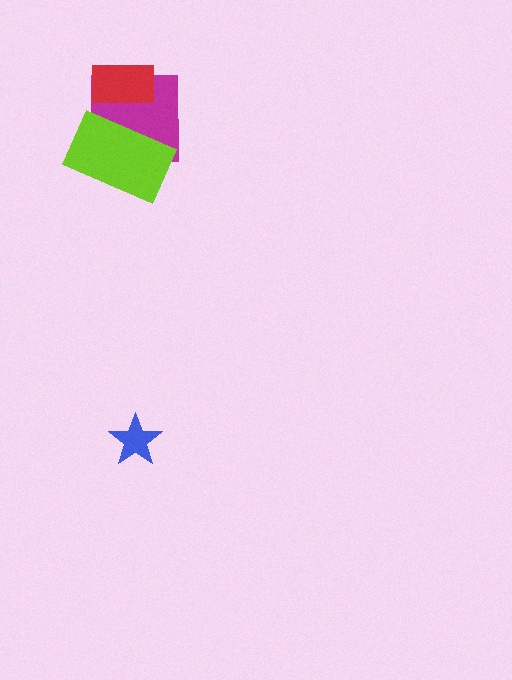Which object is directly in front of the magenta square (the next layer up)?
The red rectangle is directly in front of the magenta square.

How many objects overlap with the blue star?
0 objects overlap with the blue star.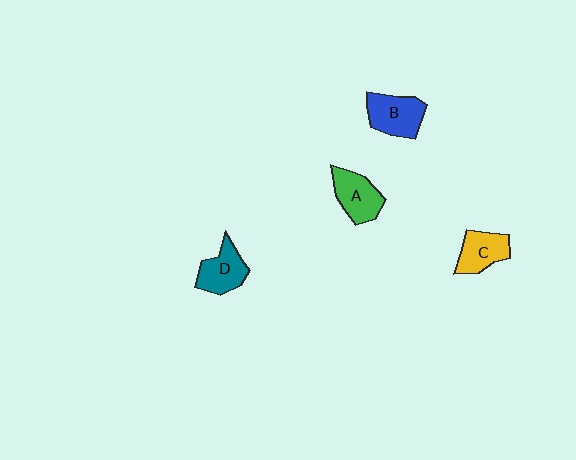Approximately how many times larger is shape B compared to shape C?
Approximately 1.2 times.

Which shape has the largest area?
Shape B (blue).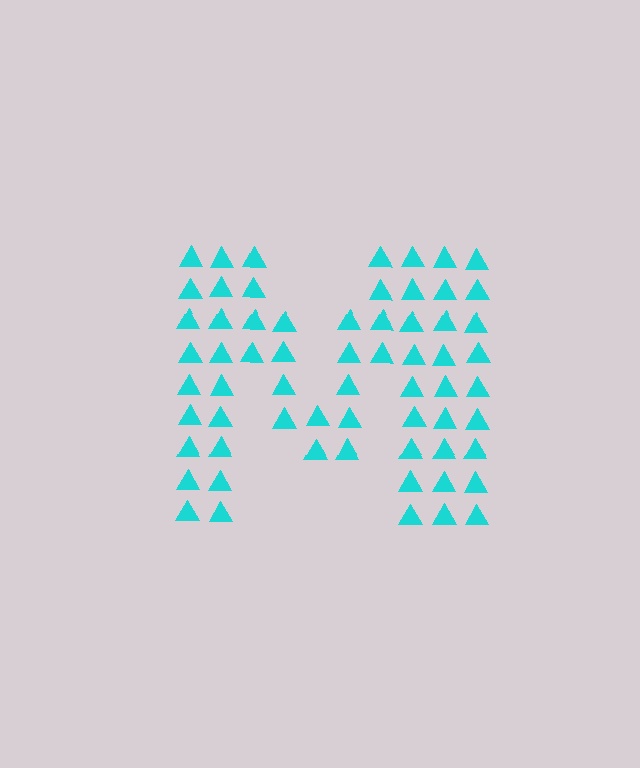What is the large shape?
The large shape is the letter M.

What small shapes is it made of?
It is made of small triangles.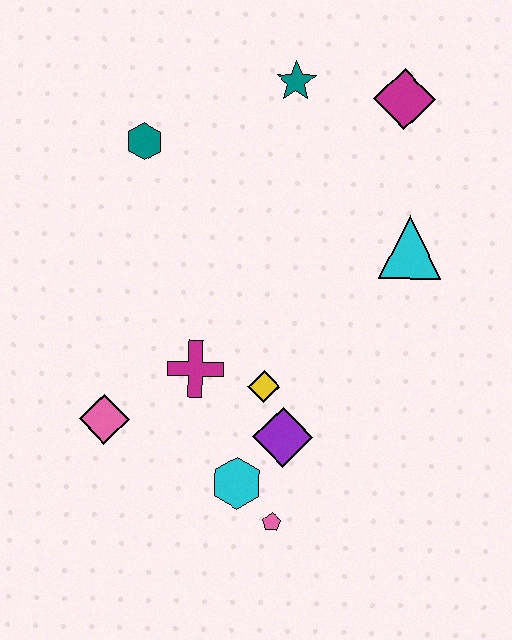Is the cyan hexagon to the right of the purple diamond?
No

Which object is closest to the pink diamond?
The magenta cross is closest to the pink diamond.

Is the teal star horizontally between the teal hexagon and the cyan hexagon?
No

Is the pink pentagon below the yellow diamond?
Yes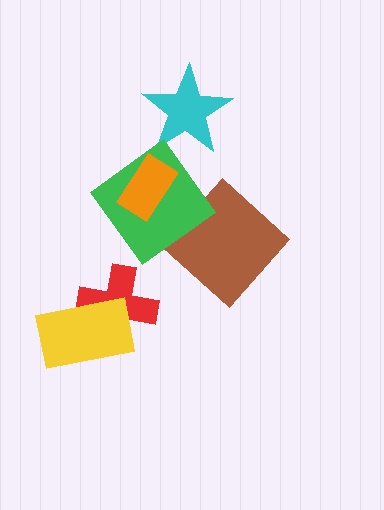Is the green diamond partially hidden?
Yes, it is partially covered by another shape.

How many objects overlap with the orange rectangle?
1 object overlaps with the orange rectangle.